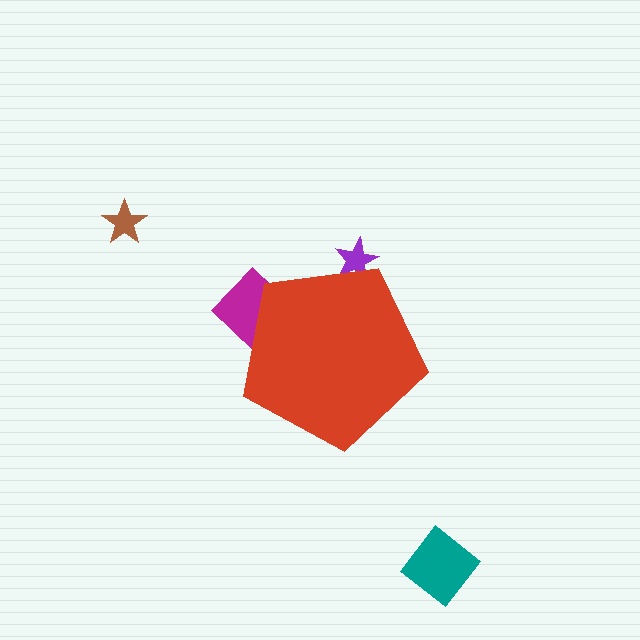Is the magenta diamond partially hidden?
Yes, the magenta diamond is partially hidden behind the red pentagon.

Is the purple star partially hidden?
Yes, the purple star is partially hidden behind the red pentagon.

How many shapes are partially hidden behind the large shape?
2 shapes are partially hidden.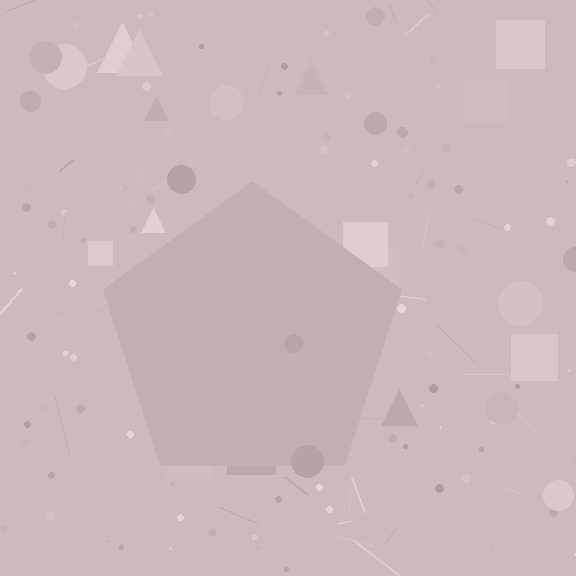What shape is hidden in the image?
A pentagon is hidden in the image.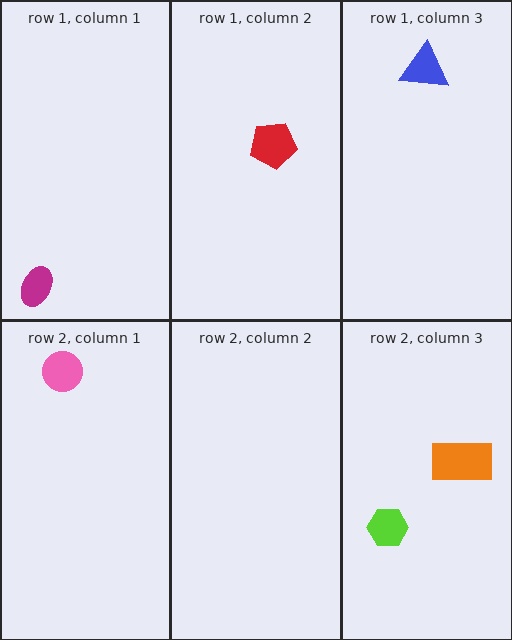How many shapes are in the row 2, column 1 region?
1.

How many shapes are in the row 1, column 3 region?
1.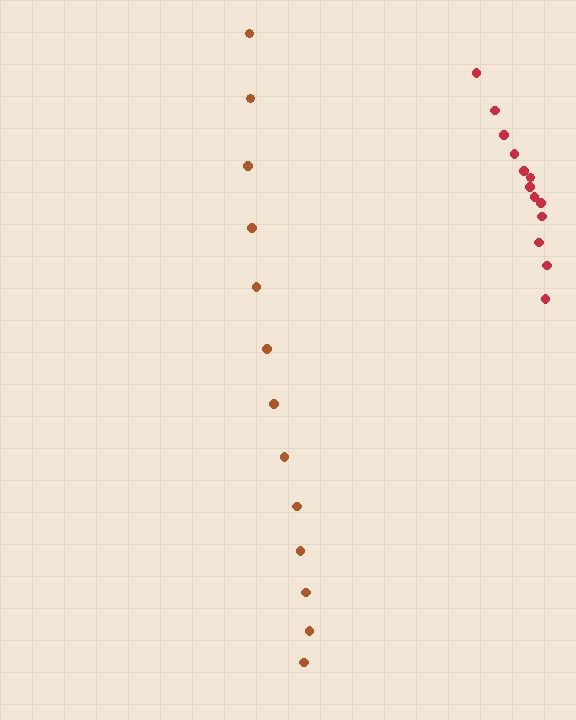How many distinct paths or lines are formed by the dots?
There are 2 distinct paths.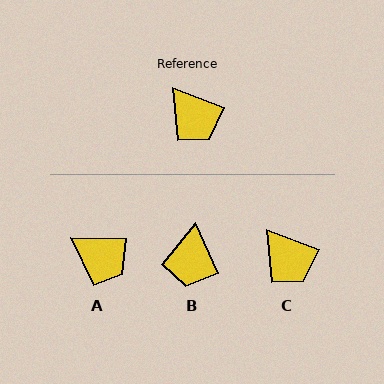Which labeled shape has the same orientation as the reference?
C.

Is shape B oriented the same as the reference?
No, it is off by about 44 degrees.